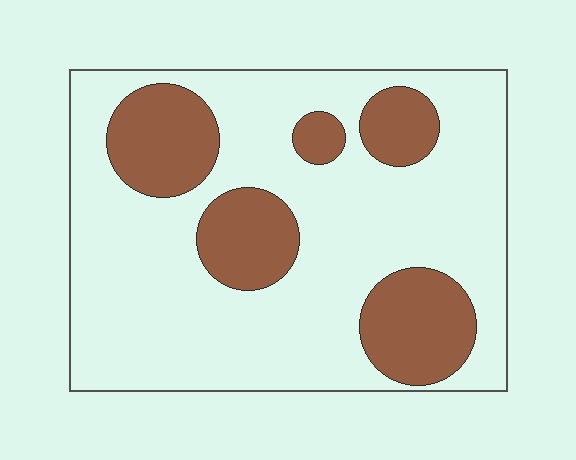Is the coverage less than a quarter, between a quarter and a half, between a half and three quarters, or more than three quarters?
Between a quarter and a half.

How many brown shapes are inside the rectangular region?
5.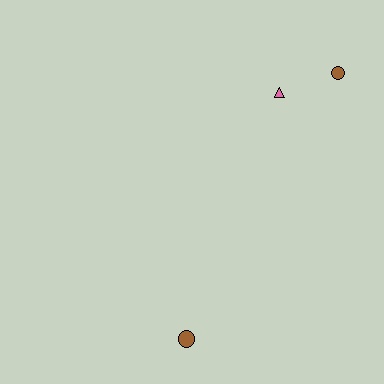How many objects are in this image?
There are 3 objects.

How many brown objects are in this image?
There are 2 brown objects.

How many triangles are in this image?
There is 1 triangle.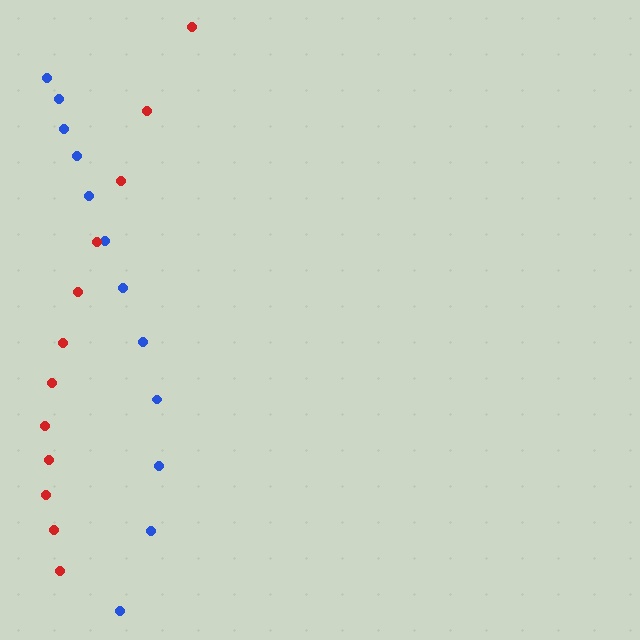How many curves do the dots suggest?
There are 2 distinct paths.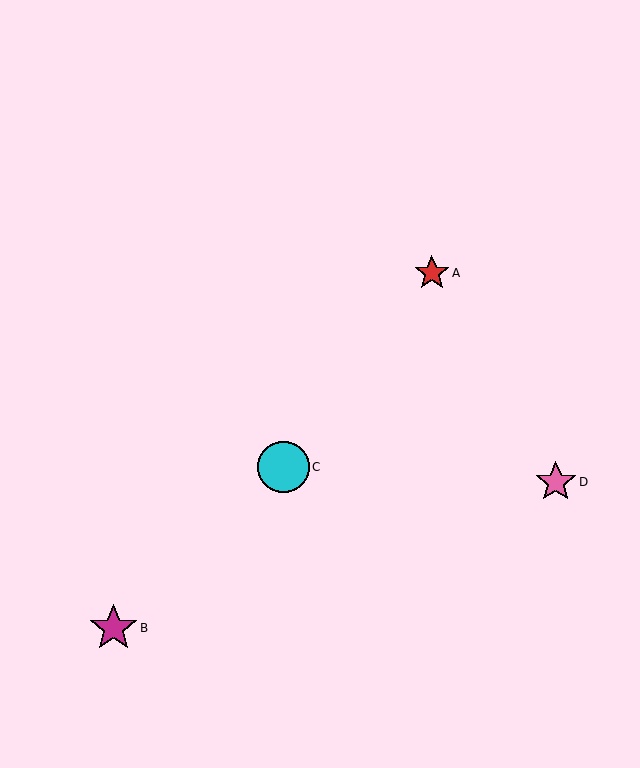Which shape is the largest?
The cyan circle (labeled C) is the largest.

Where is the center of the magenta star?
The center of the magenta star is at (113, 628).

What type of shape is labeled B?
Shape B is a magenta star.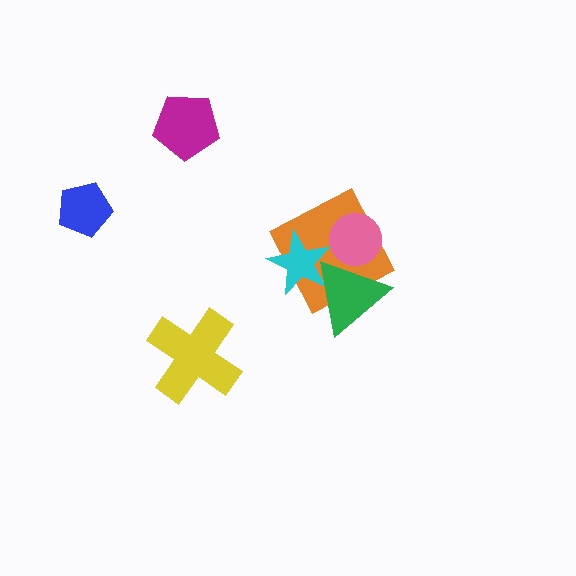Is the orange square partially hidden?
Yes, it is partially covered by another shape.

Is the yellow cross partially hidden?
No, no other shape covers it.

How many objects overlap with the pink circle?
2 objects overlap with the pink circle.